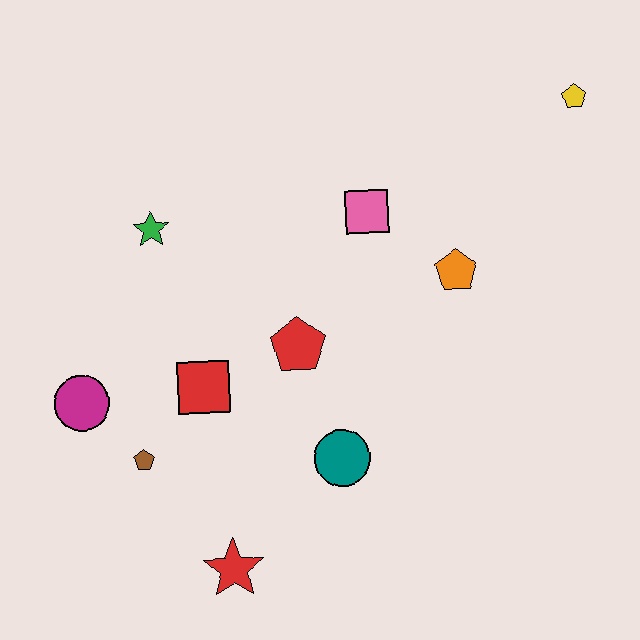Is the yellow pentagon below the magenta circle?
No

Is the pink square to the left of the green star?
No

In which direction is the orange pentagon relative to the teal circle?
The orange pentagon is above the teal circle.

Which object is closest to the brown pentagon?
The magenta circle is closest to the brown pentagon.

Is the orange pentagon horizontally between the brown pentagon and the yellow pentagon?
Yes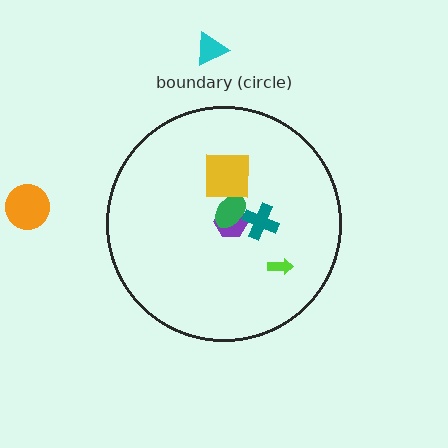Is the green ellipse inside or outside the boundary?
Inside.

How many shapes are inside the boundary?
5 inside, 2 outside.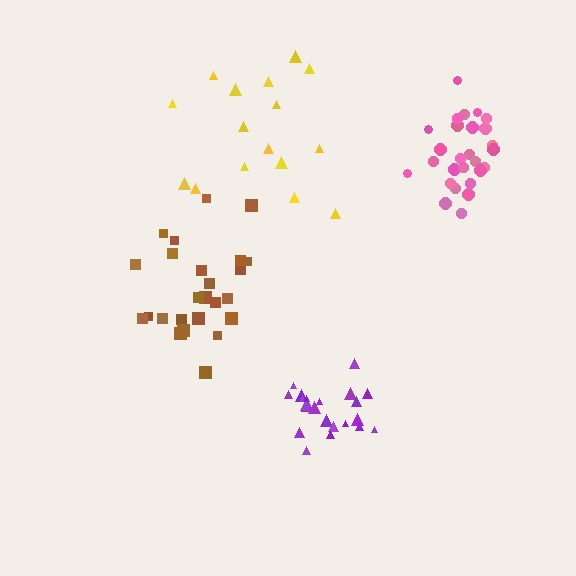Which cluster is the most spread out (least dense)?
Yellow.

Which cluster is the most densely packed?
Pink.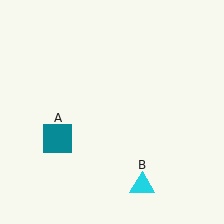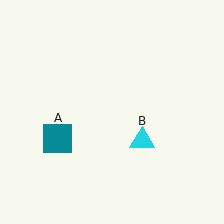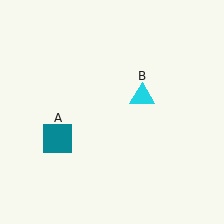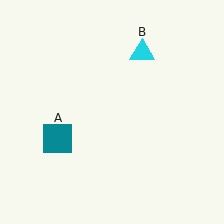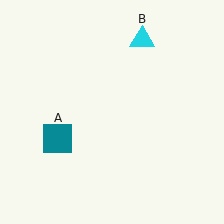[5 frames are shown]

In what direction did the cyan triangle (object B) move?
The cyan triangle (object B) moved up.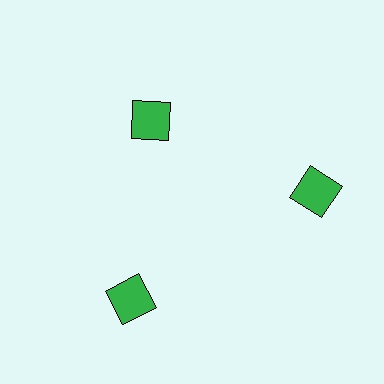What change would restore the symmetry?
The symmetry would be restored by moving it outward, back onto the ring so that all 3 squares sit at equal angles and equal distance from the center.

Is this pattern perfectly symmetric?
No. The 3 green squares are arranged in a ring, but one element near the 11 o'clock position is pulled inward toward the center, breaking the 3-fold rotational symmetry.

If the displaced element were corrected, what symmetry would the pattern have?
It would have 3-fold rotational symmetry — the pattern would map onto itself every 120 degrees.